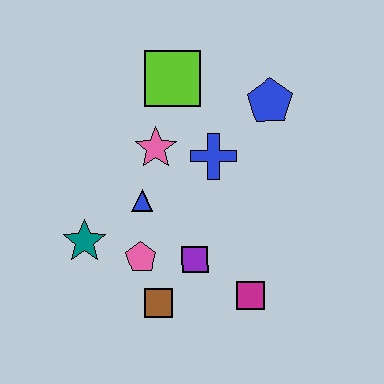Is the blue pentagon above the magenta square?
Yes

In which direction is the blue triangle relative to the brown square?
The blue triangle is above the brown square.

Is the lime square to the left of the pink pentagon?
No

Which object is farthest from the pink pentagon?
The blue pentagon is farthest from the pink pentagon.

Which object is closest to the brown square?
The pink pentagon is closest to the brown square.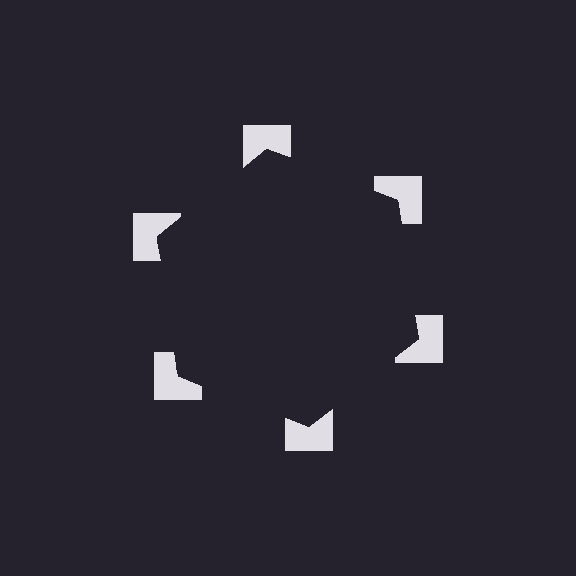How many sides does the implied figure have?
6 sides.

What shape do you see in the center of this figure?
An illusory hexagon — its edges are inferred from the aligned wedge cuts in the notched squares, not physically drawn.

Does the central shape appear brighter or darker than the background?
It typically appears slightly darker than the background, even though no actual brightness change is drawn.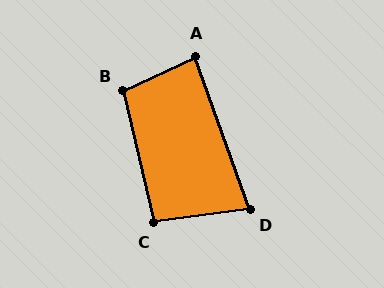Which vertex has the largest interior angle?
B, at approximately 102 degrees.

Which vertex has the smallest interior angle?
D, at approximately 78 degrees.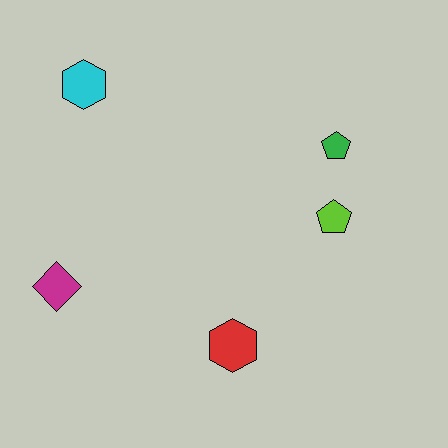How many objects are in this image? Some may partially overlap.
There are 5 objects.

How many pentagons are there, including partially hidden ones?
There are 2 pentagons.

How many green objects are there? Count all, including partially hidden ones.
There is 1 green object.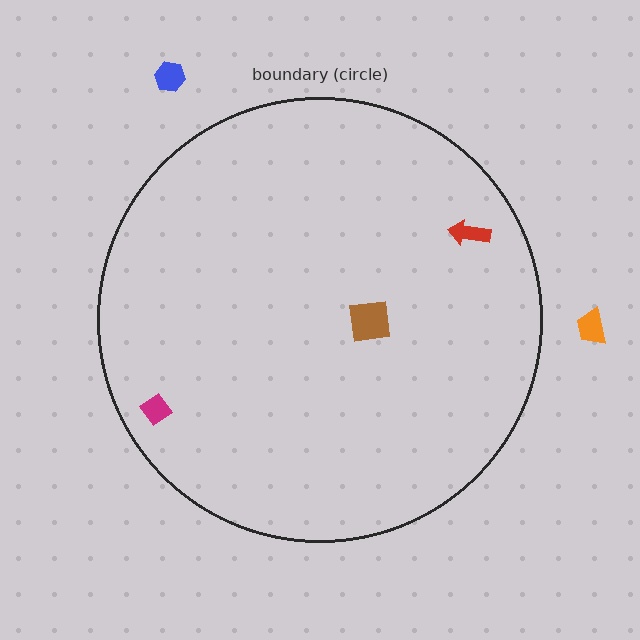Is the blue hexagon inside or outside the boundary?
Outside.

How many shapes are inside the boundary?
3 inside, 2 outside.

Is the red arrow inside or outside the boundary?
Inside.